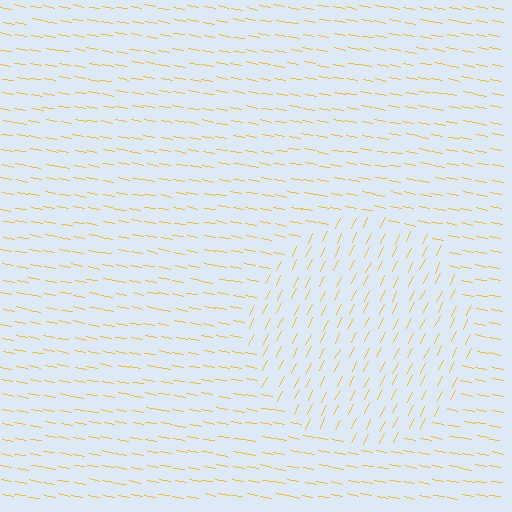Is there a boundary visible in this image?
Yes, there is a texture boundary formed by a change in line orientation.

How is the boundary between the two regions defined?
The boundary is defined purely by a change in line orientation (approximately 74 degrees difference). All lines are the same color and thickness.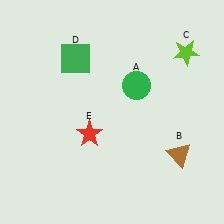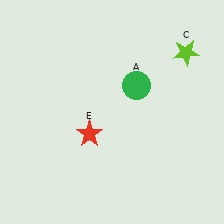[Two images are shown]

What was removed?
The brown triangle (B), the green square (D) were removed in Image 2.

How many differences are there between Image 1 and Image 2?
There are 2 differences between the two images.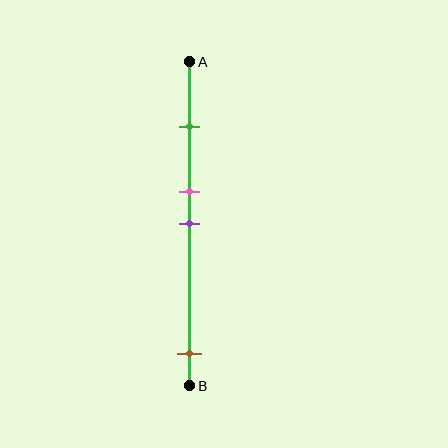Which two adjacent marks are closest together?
The pink and purple marks are the closest adjacent pair.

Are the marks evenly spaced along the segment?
No, the marks are not evenly spaced.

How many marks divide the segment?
There are 4 marks dividing the segment.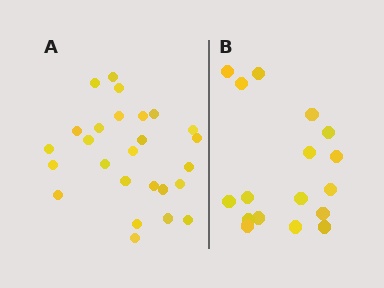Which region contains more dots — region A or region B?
Region A (the left region) has more dots.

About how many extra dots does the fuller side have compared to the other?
Region A has roughly 8 or so more dots than region B.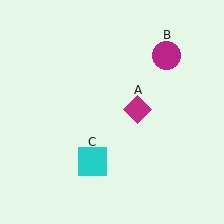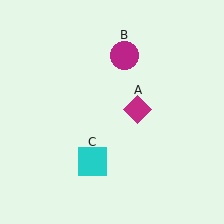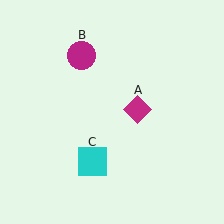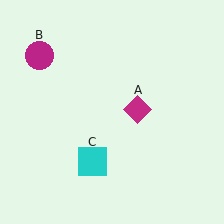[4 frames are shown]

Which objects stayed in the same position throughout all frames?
Magenta diamond (object A) and cyan square (object C) remained stationary.